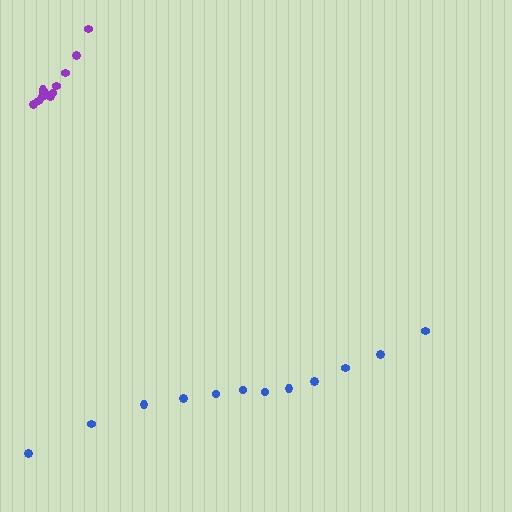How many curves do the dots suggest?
There are 2 distinct paths.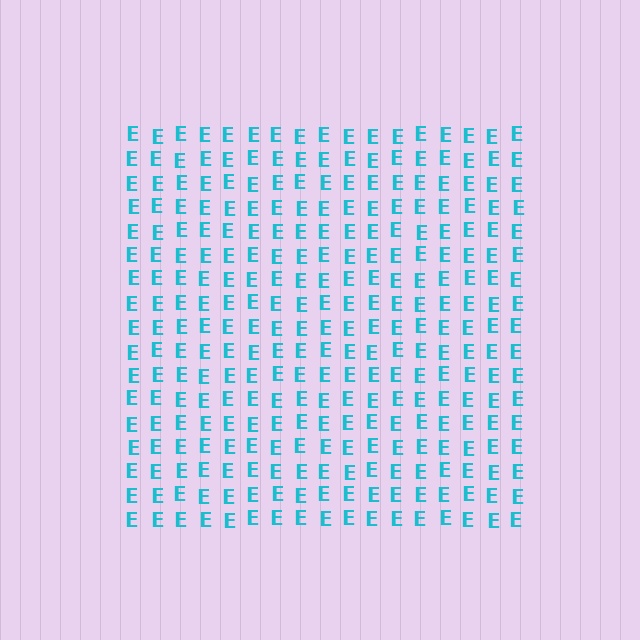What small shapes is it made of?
It is made of small letter E's.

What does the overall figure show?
The overall figure shows a square.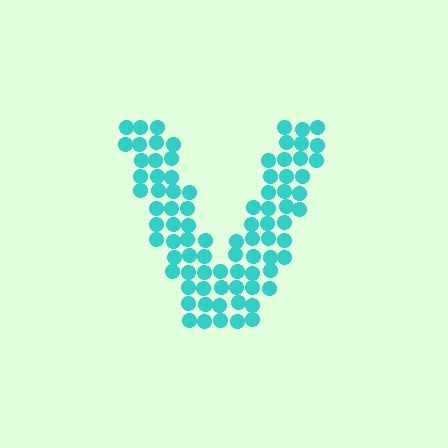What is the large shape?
The large shape is the letter V.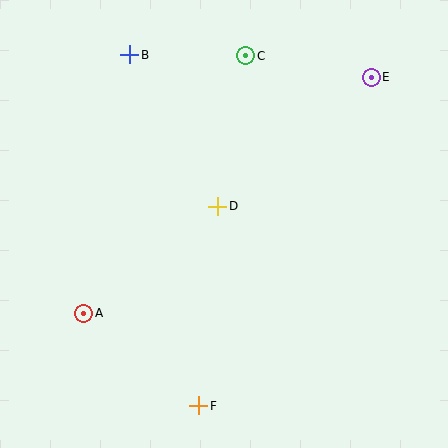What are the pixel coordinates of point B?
Point B is at (130, 55).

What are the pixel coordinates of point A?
Point A is at (84, 313).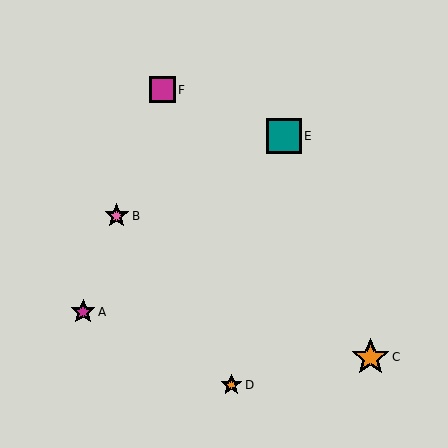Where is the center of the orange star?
The center of the orange star is at (231, 385).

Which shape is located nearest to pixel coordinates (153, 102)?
The magenta square (labeled F) at (162, 90) is nearest to that location.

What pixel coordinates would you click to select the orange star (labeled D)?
Click at (231, 385) to select the orange star D.